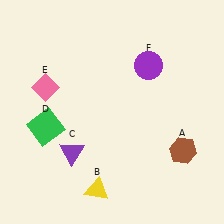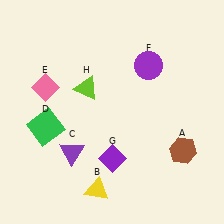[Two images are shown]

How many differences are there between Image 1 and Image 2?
There are 2 differences between the two images.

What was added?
A purple diamond (G), a lime triangle (H) were added in Image 2.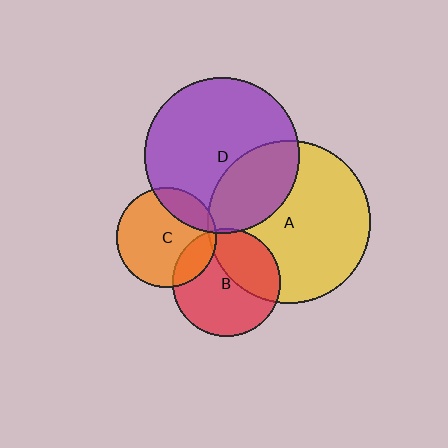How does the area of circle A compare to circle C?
Approximately 2.6 times.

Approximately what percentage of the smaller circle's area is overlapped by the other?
Approximately 30%.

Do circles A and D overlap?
Yes.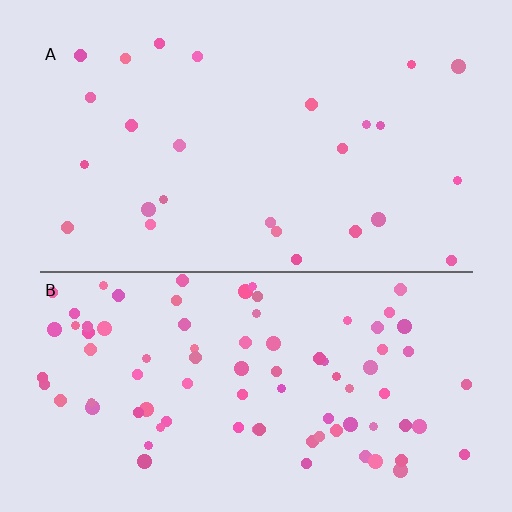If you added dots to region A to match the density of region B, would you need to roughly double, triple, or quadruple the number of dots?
Approximately triple.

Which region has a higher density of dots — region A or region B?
B (the bottom).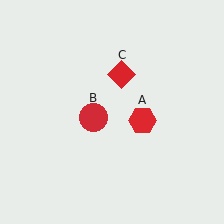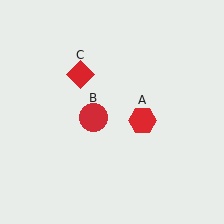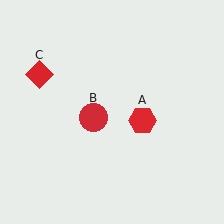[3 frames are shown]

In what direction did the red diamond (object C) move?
The red diamond (object C) moved left.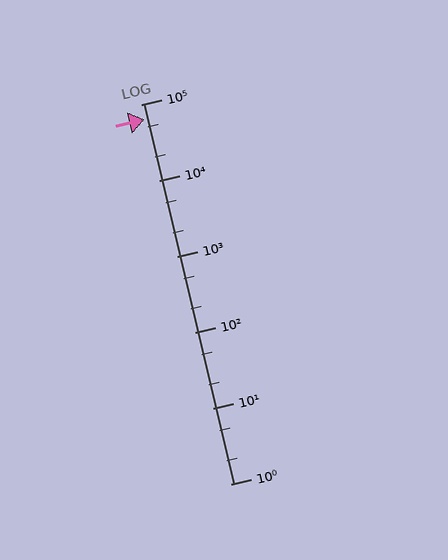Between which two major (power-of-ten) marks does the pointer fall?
The pointer is between 10000 and 100000.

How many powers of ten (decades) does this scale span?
The scale spans 5 decades, from 1 to 100000.